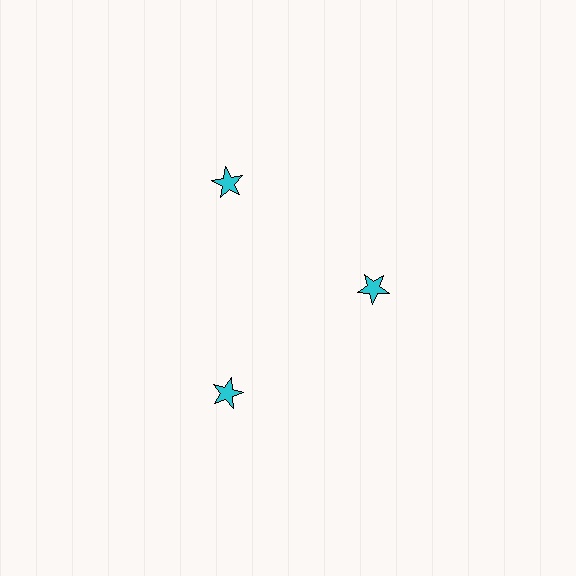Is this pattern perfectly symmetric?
No. The 3 cyan stars are arranged in a ring, but one element near the 3 o'clock position is pulled inward toward the center, breaking the 3-fold rotational symmetry.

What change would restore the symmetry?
The symmetry would be restored by moving it outward, back onto the ring so that all 3 stars sit at equal angles and equal distance from the center.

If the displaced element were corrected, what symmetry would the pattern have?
It would have 3-fold rotational symmetry — the pattern would map onto itself every 120 degrees.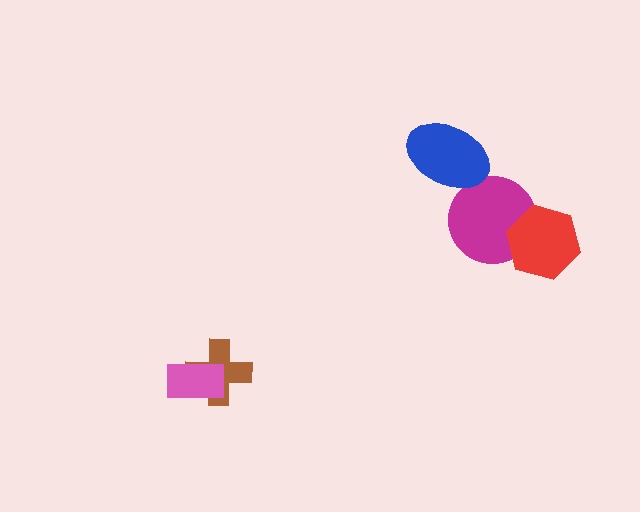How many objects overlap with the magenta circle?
2 objects overlap with the magenta circle.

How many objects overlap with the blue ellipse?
1 object overlaps with the blue ellipse.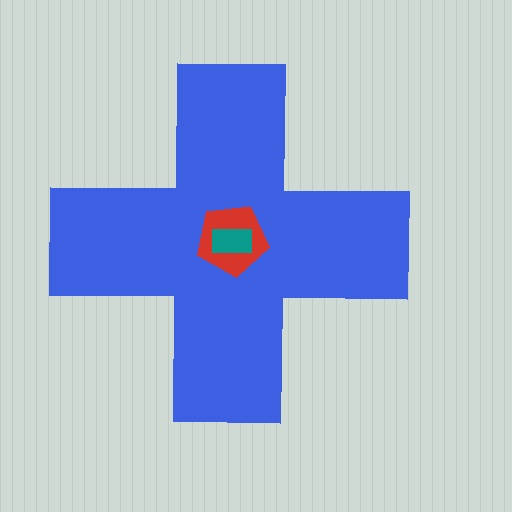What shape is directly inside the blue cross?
The red pentagon.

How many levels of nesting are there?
3.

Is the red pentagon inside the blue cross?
Yes.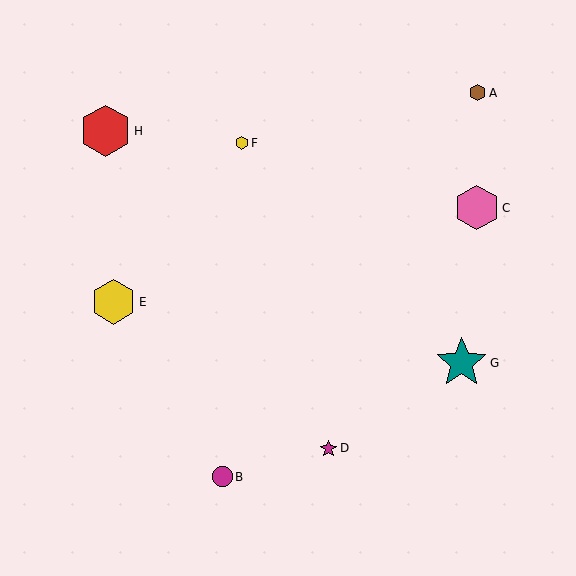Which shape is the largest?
The red hexagon (labeled H) is the largest.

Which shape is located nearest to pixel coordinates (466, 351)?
The teal star (labeled G) at (462, 363) is nearest to that location.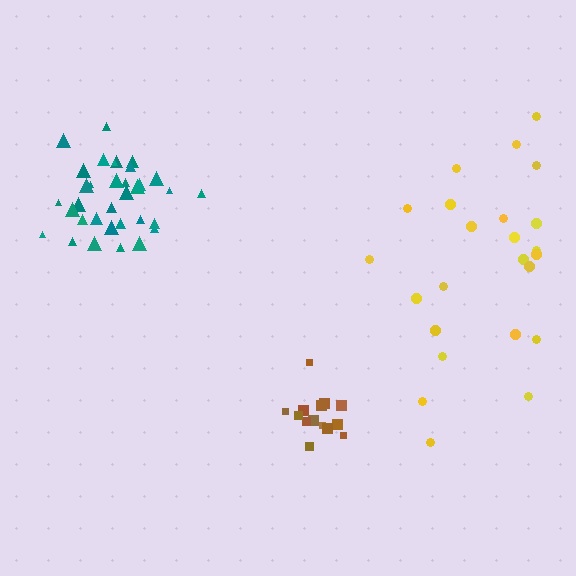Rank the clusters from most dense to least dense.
brown, teal, yellow.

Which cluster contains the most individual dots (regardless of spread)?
Teal (34).